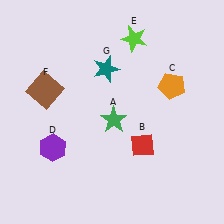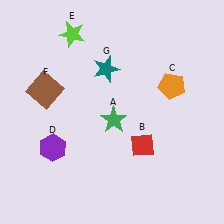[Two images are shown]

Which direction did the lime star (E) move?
The lime star (E) moved left.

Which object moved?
The lime star (E) moved left.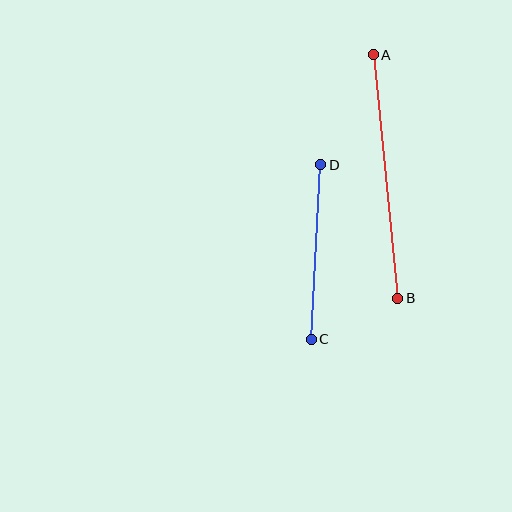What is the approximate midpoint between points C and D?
The midpoint is at approximately (316, 252) pixels.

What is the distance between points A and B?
The distance is approximately 245 pixels.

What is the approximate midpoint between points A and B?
The midpoint is at approximately (386, 176) pixels.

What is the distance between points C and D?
The distance is approximately 175 pixels.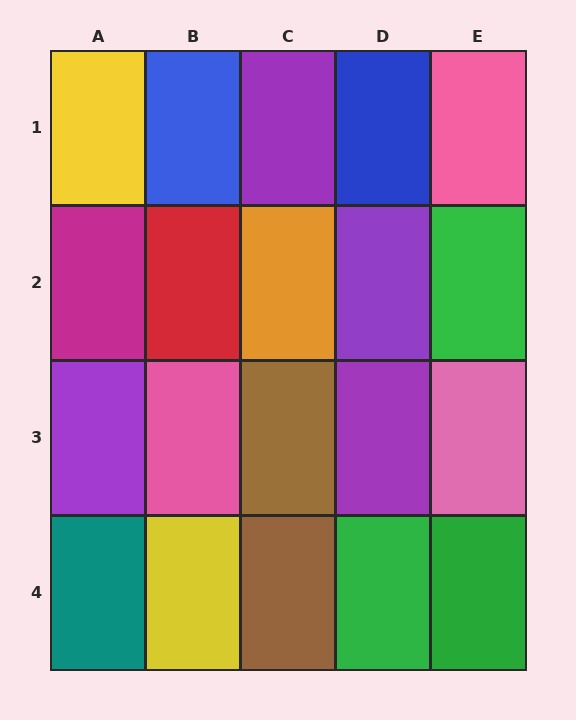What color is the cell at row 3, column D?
Purple.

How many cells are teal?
1 cell is teal.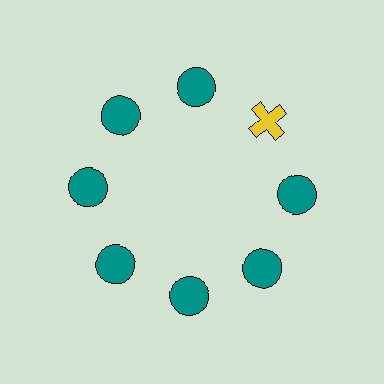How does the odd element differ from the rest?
It differs in both color (yellow instead of teal) and shape (cross instead of circle).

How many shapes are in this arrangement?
There are 8 shapes arranged in a ring pattern.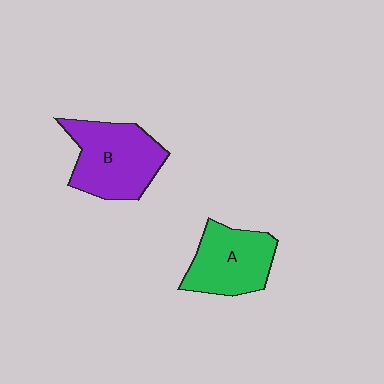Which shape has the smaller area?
Shape A (green).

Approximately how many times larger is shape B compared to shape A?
Approximately 1.2 times.